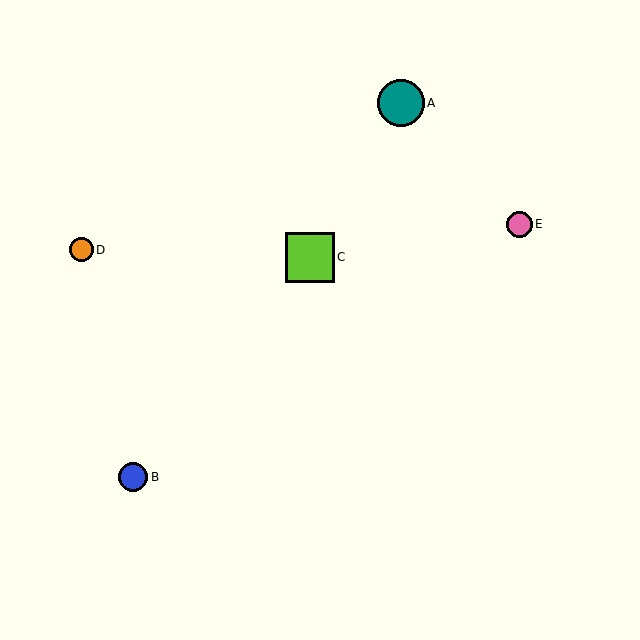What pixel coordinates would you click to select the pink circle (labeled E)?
Click at (519, 224) to select the pink circle E.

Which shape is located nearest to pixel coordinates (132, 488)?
The blue circle (labeled B) at (133, 477) is nearest to that location.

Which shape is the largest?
The lime square (labeled C) is the largest.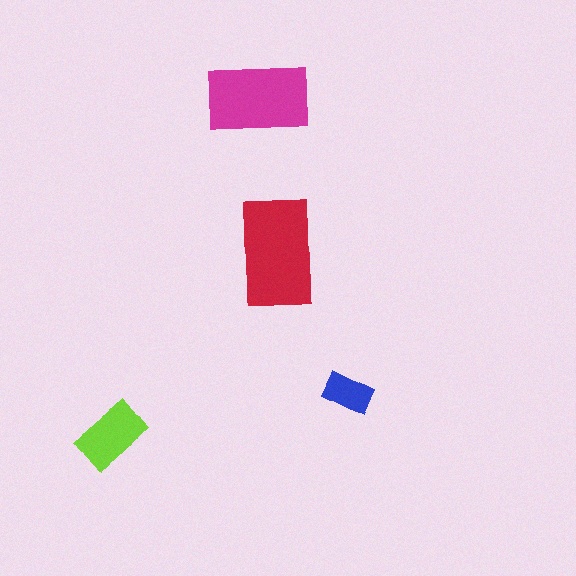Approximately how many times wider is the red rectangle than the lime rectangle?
About 1.5 times wider.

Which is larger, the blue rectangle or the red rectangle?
The red one.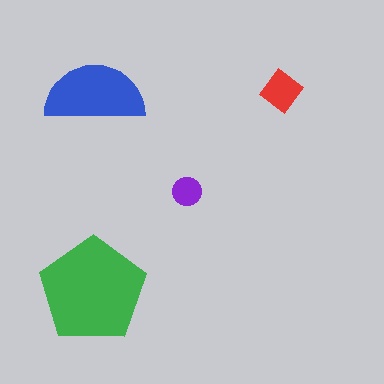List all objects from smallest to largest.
The purple circle, the red diamond, the blue semicircle, the green pentagon.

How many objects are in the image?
There are 4 objects in the image.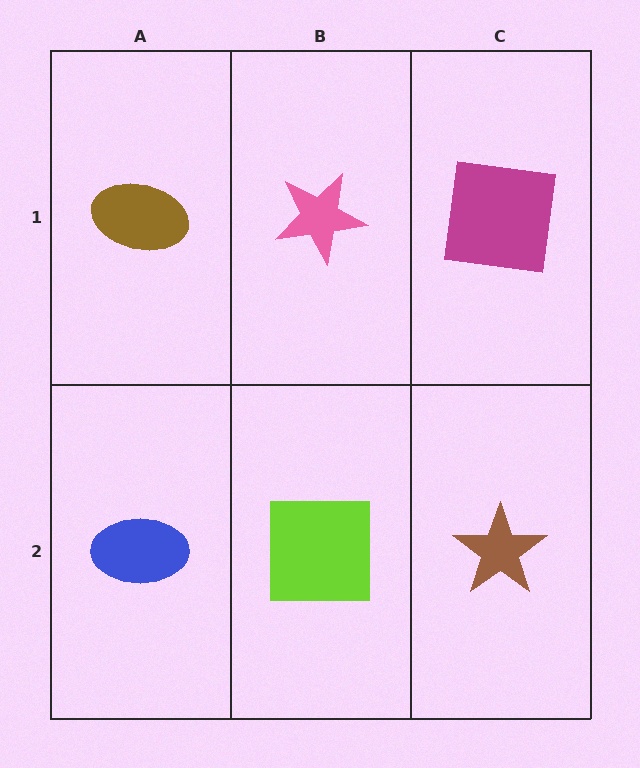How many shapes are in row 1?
3 shapes.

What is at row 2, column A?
A blue ellipse.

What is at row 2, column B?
A lime square.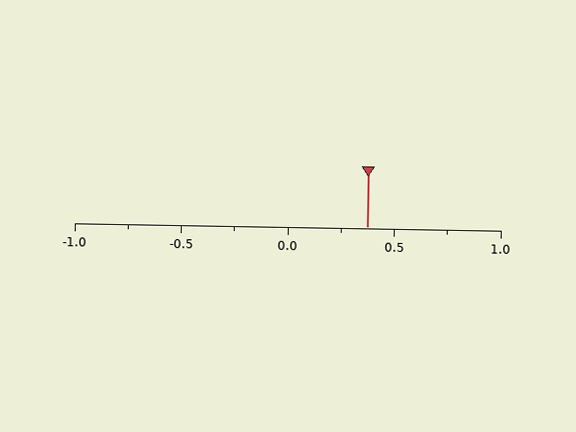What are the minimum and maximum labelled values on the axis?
The axis runs from -1.0 to 1.0.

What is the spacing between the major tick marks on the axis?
The major ticks are spaced 0.5 apart.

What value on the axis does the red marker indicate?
The marker indicates approximately 0.38.